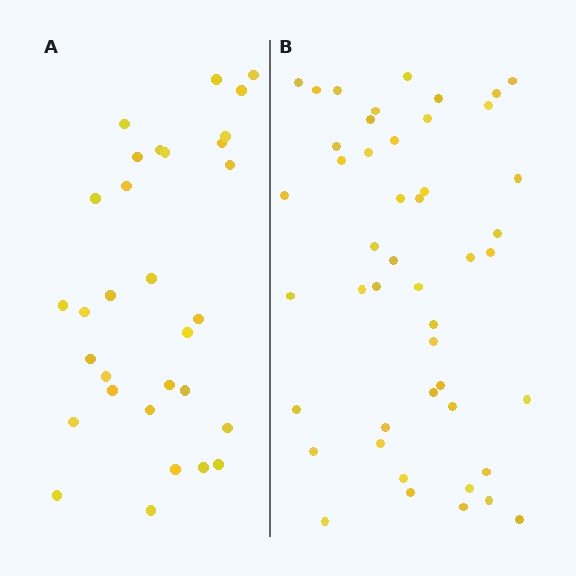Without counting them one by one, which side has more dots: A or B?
Region B (the right region) has more dots.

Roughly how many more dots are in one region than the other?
Region B has approximately 15 more dots than region A.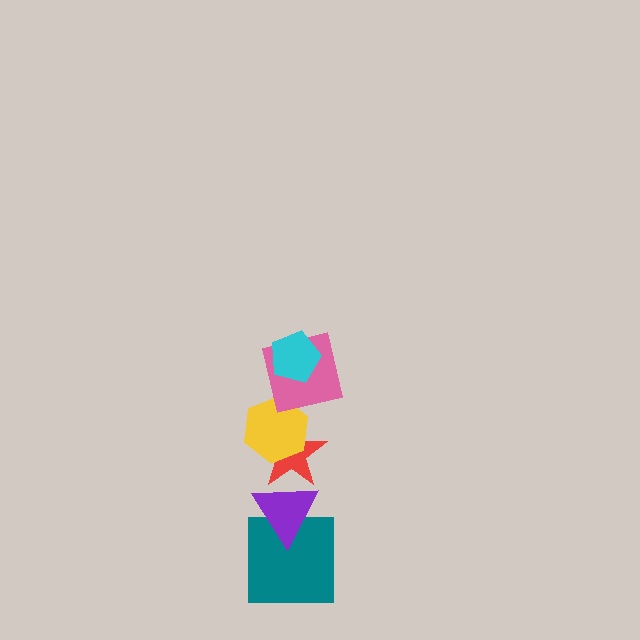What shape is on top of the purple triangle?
The red star is on top of the purple triangle.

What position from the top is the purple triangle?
The purple triangle is 5th from the top.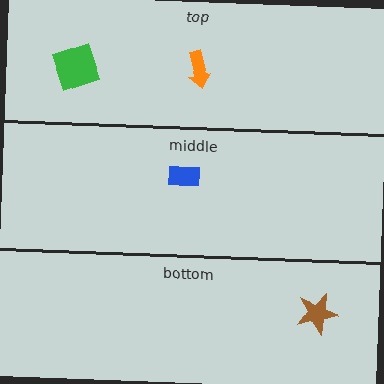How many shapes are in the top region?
2.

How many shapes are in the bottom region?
1.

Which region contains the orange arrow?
The top region.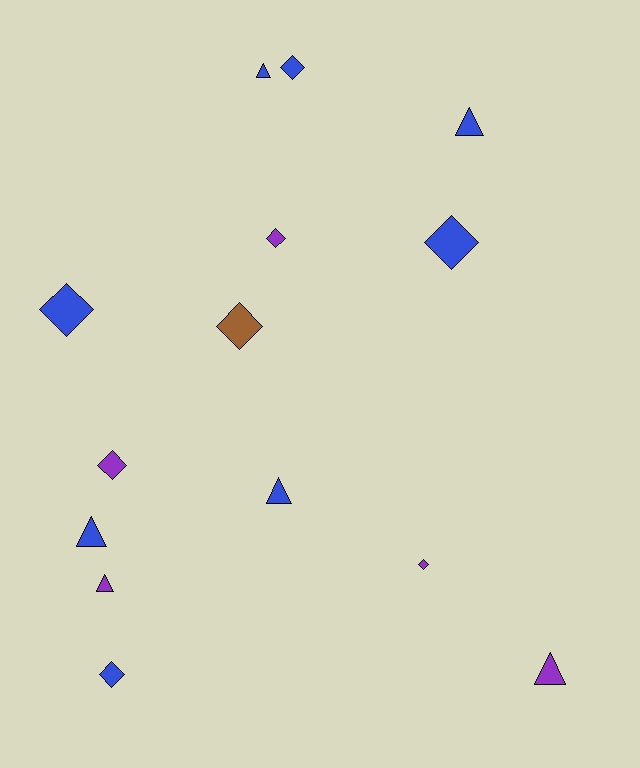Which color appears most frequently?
Blue, with 8 objects.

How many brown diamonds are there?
There is 1 brown diamond.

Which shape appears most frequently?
Diamond, with 8 objects.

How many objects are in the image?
There are 14 objects.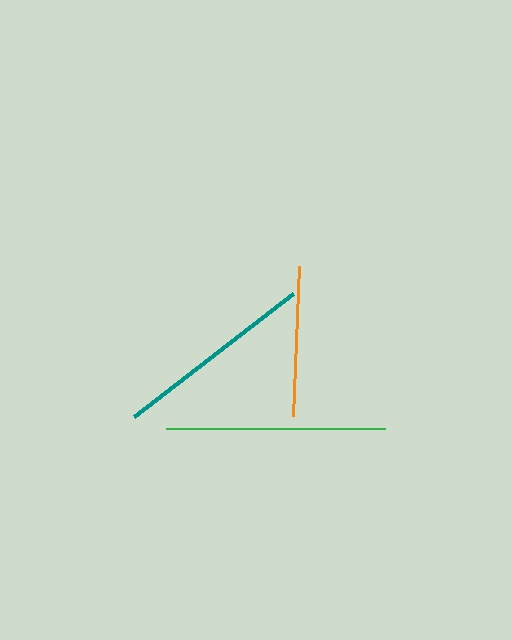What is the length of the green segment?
The green segment is approximately 219 pixels long.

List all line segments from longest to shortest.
From longest to shortest: green, teal, orange.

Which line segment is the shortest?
The orange line is the shortest at approximately 150 pixels.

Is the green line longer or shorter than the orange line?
The green line is longer than the orange line.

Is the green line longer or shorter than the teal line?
The green line is longer than the teal line.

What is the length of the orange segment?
The orange segment is approximately 150 pixels long.